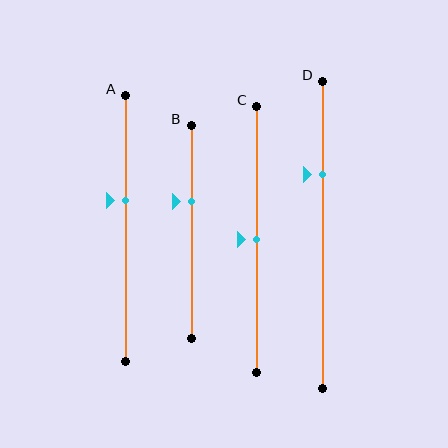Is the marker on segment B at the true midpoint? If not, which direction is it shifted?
No, the marker on segment B is shifted upward by about 14% of the segment length.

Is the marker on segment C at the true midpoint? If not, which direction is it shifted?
Yes, the marker on segment C is at the true midpoint.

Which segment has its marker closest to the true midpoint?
Segment C has its marker closest to the true midpoint.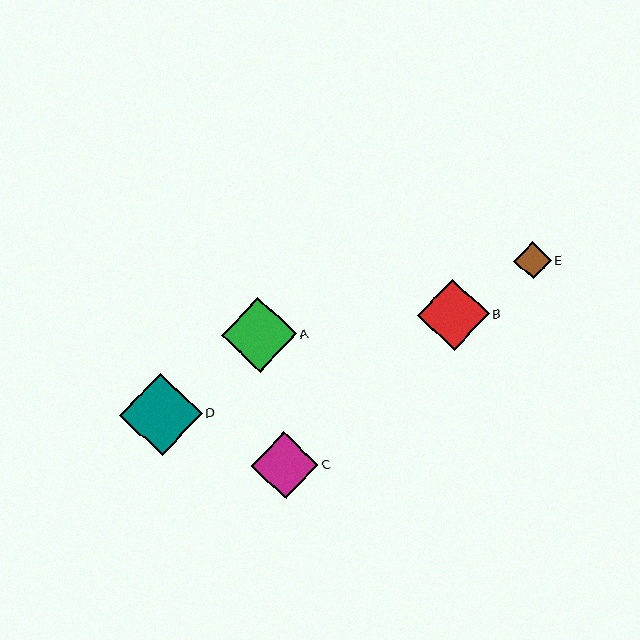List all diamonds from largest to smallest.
From largest to smallest: D, A, B, C, E.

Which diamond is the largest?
Diamond D is the largest with a size of approximately 82 pixels.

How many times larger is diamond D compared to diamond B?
Diamond D is approximately 1.2 times the size of diamond B.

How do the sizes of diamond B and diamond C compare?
Diamond B and diamond C are approximately the same size.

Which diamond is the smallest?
Diamond E is the smallest with a size of approximately 37 pixels.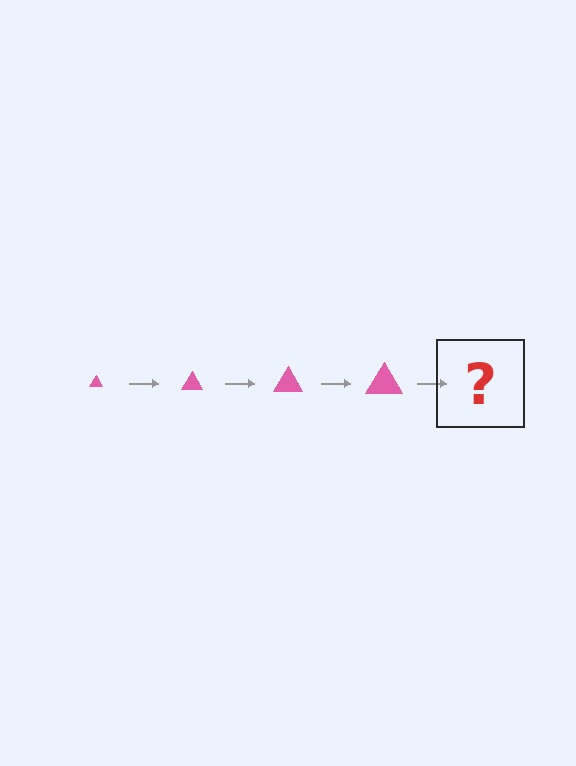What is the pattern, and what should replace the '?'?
The pattern is that the triangle gets progressively larger each step. The '?' should be a pink triangle, larger than the previous one.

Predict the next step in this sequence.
The next step is a pink triangle, larger than the previous one.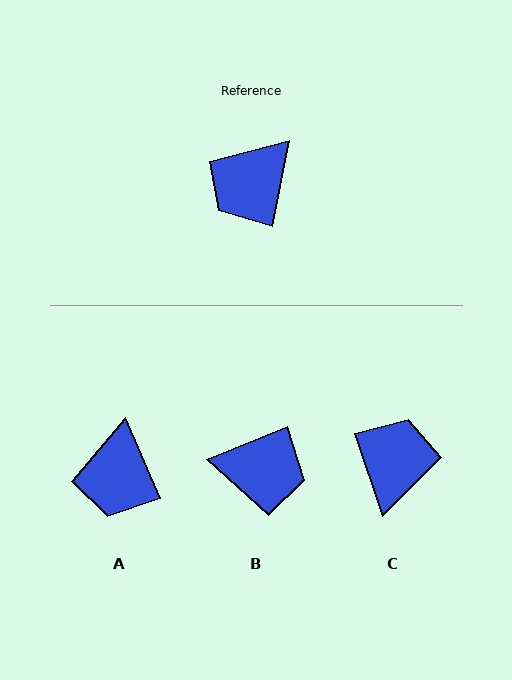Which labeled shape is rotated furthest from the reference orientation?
C, about 149 degrees away.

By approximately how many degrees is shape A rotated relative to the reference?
Approximately 35 degrees counter-clockwise.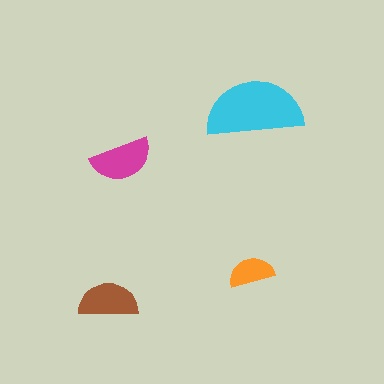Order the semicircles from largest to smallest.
the cyan one, the magenta one, the brown one, the orange one.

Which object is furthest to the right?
The cyan semicircle is rightmost.